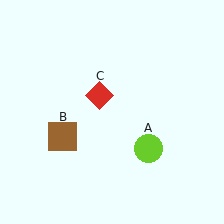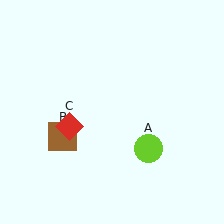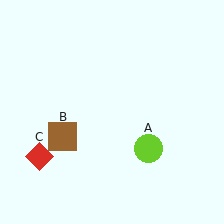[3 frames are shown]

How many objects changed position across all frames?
1 object changed position: red diamond (object C).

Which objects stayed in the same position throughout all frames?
Lime circle (object A) and brown square (object B) remained stationary.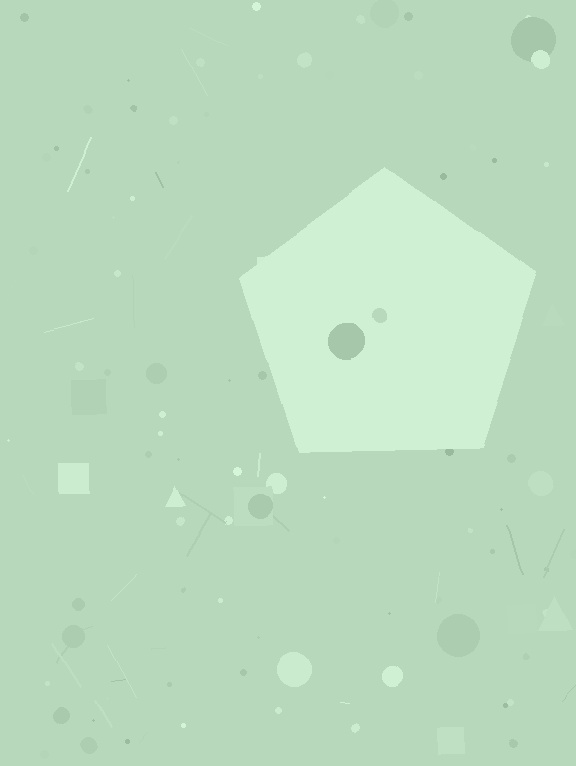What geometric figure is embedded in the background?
A pentagon is embedded in the background.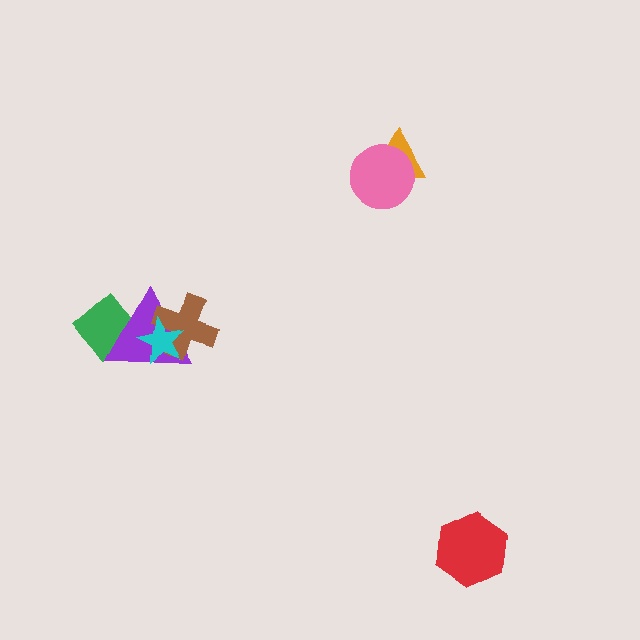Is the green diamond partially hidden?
Yes, it is partially covered by another shape.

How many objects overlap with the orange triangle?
1 object overlaps with the orange triangle.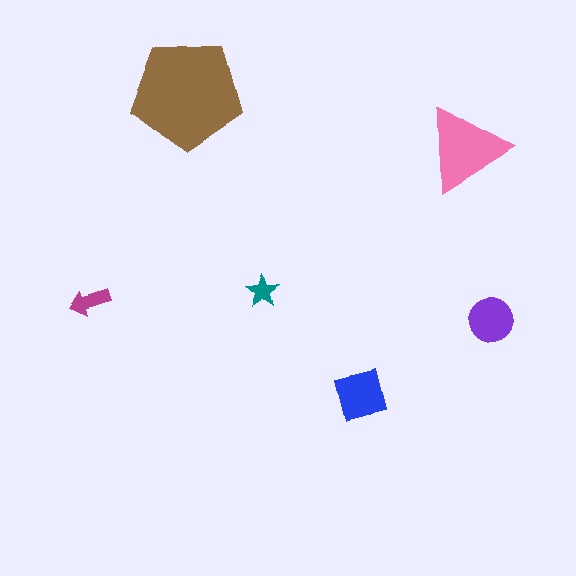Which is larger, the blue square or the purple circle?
The blue square.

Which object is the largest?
The brown pentagon.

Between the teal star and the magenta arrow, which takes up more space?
The magenta arrow.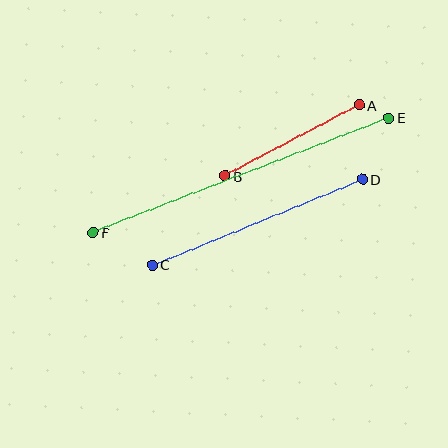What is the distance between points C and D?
The distance is approximately 227 pixels.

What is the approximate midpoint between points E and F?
The midpoint is at approximately (241, 175) pixels.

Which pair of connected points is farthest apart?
Points E and F are farthest apart.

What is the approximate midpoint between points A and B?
The midpoint is at approximately (292, 140) pixels.